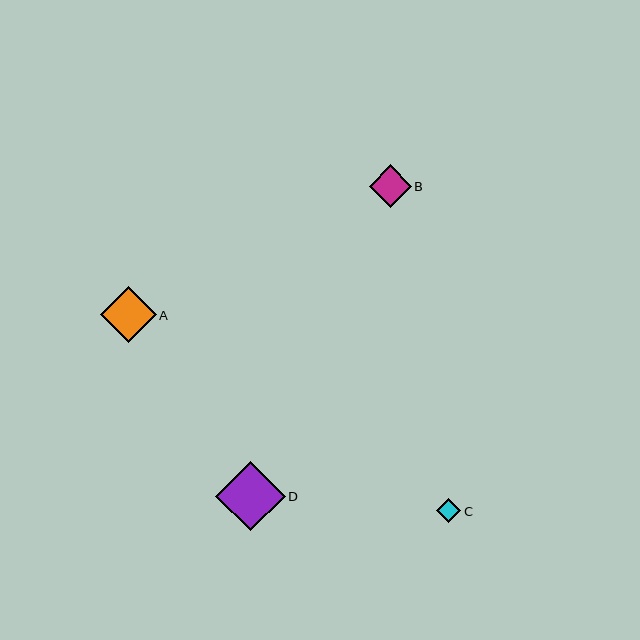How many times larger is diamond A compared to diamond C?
Diamond A is approximately 2.3 times the size of diamond C.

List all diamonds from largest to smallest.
From largest to smallest: D, A, B, C.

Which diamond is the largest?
Diamond D is the largest with a size of approximately 69 pixels.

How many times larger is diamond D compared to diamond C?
Diamond D is approximately 2.8 times the size of diamond C.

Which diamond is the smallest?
Diamond C is the smallest with a size of approximately 24 pixels.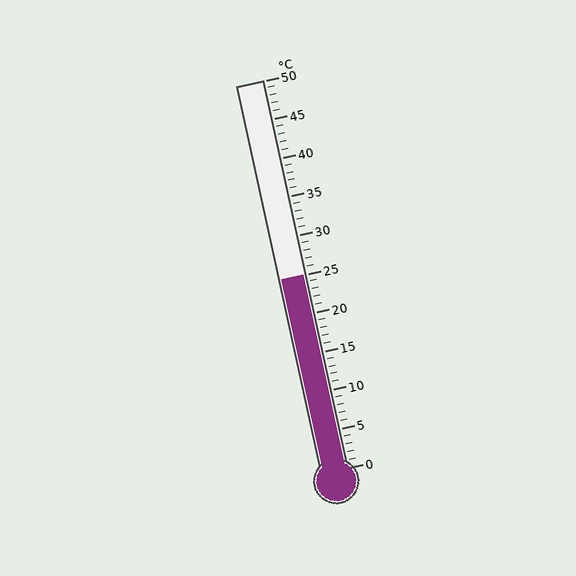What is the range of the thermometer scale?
The thermometer scale ranges from 0°C to 50°C.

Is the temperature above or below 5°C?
The temperature is above 5°C.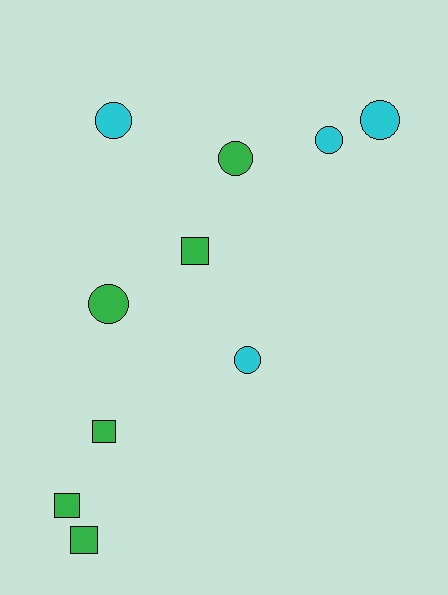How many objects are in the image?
There are 10 objects.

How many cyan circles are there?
There are 4 cyan circles.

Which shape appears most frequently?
Circle, with 6 objects.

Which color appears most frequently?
Green, with 6 objects.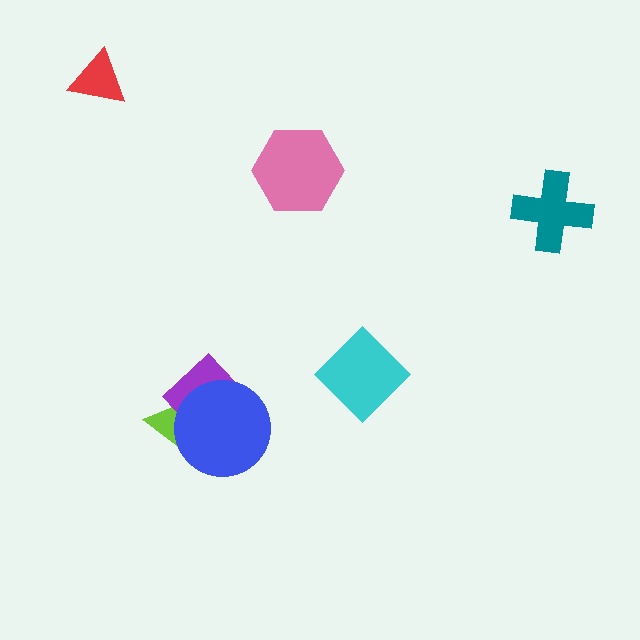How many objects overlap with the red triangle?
0 objects overlap with the red triangle.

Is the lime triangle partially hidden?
Yes, it is partially covered by another shape.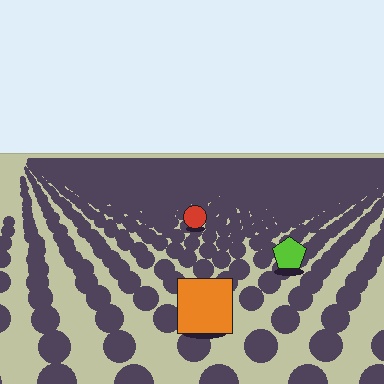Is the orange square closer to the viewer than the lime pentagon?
Yes. The orange square is closer — you can tell from the texture gradient: the ground texture is coarser near it.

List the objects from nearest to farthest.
From nearest to farthest: the orange square, the lime pentagon, the red circle.